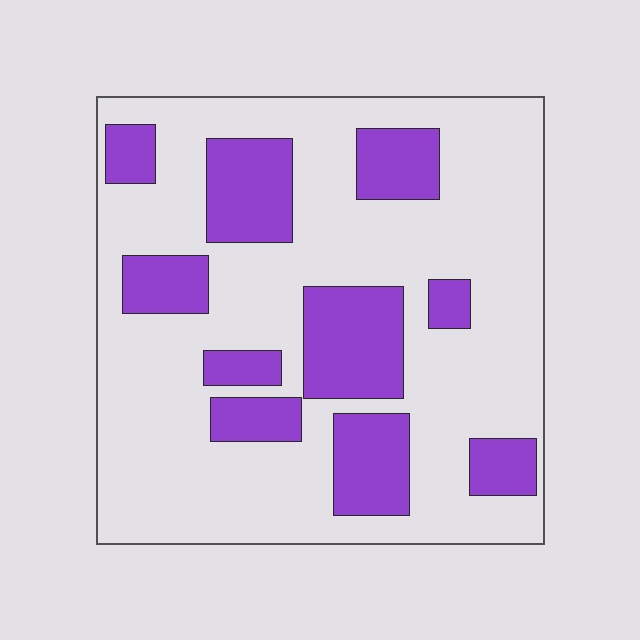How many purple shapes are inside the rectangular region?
10.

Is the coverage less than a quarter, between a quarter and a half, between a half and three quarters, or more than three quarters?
Between a quarter and a half.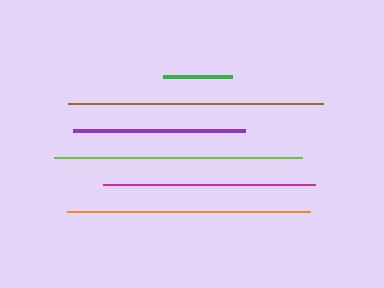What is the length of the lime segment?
The lime segment is approximately 248 pixels long.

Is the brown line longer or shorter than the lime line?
The brown line is longer than the lime line.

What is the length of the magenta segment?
The magenta segment is approximately 211 pixels long.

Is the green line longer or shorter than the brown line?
The brown line is longer than the green line.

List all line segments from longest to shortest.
From longest to shortest: brown, lime, orange, magenta, purple, green.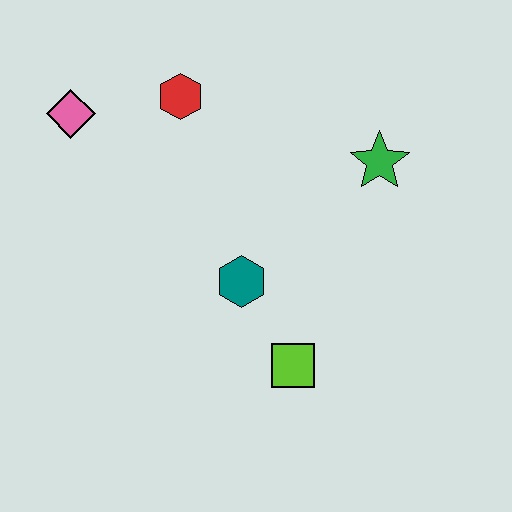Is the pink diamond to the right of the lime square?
No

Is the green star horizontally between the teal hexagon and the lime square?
No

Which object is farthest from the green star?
The pink diamond is farthest from the green star.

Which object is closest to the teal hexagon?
The lime square is closest to the teal hexagon.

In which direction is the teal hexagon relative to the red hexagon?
The teal hexagon is below the red hexagon.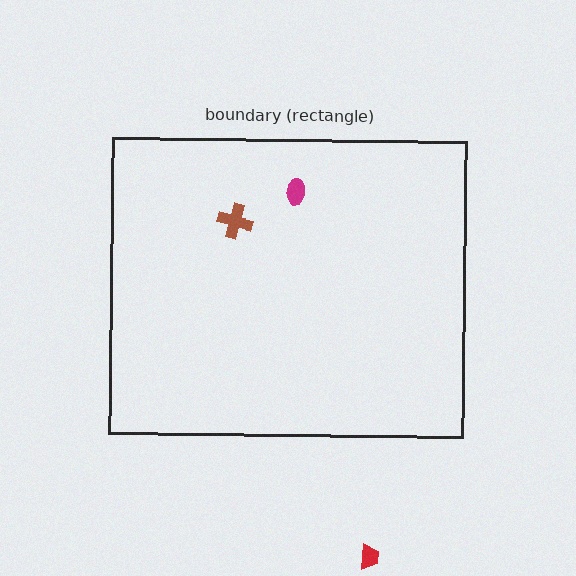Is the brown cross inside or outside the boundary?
Inside.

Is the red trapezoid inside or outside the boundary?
Outside.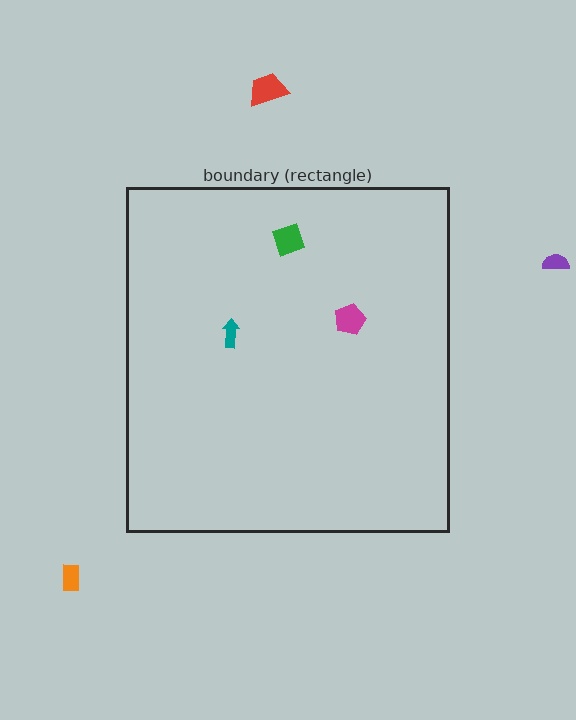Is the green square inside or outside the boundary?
Inside.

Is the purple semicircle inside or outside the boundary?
Outside.